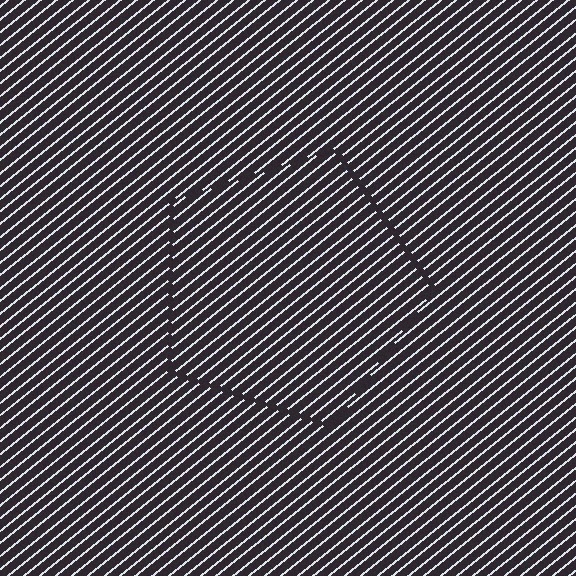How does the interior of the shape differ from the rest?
The interior of the shape contains the same grating, shifted by half a period — the contour is defined by the phase discontinuity where line-ends from the inner and outer gratings abut.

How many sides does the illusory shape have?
5 sides — the line-ends trace a pentagon.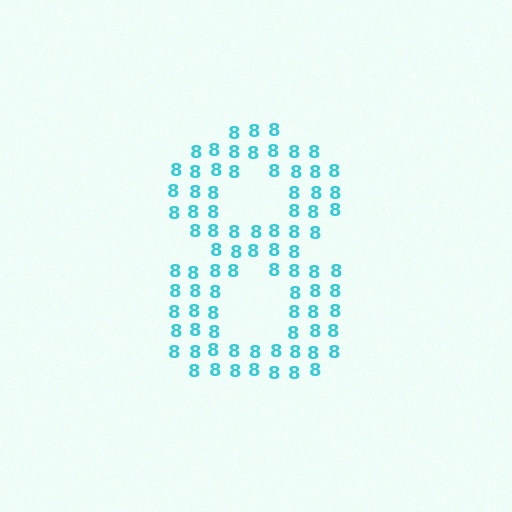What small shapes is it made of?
It is made of small digit 8's.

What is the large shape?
The large shape is the digit 8.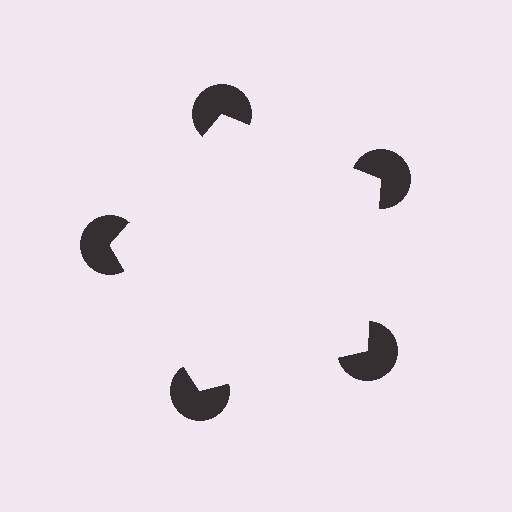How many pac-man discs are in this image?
There are 5 — one at each vertex of the illusory pentagon.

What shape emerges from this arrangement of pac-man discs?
An illusory pentagon — its edges are inferred from the aligned wedge cuts in the pac-man discs, not physically drawn.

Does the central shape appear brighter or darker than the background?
It typically appears slightly brighter than the background, even though no actual brightness change is drawn.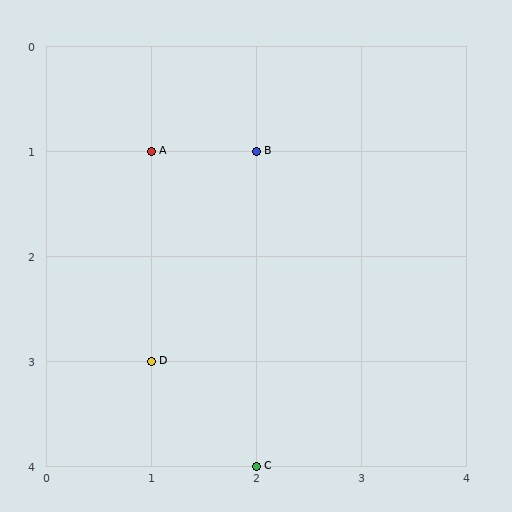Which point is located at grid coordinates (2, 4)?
Point C is at (2, 4).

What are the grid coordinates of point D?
Point D is at grid coordinates (1, 3).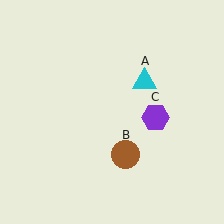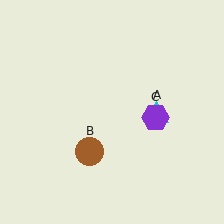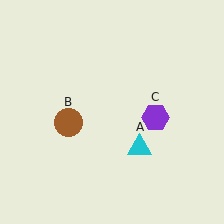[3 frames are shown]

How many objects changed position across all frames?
2 objects changed position: cyan triangle (object A), brown circle (object B).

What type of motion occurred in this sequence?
The cyan triangle (object A), brown circle (object B) rotated clockwise around the center of the scene.